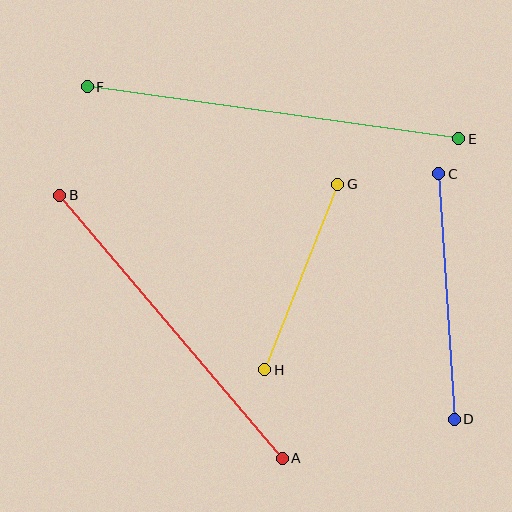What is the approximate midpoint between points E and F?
The midpoint is at approximately (273, 113) pixels.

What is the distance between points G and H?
The distance is approximately 199 pixels.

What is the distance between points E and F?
The distance is approximately 375 pixels.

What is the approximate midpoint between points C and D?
The midpoint is at approximately (446, 296) pixels.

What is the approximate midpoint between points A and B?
The midpoint is at approximately (171, 327) pixels.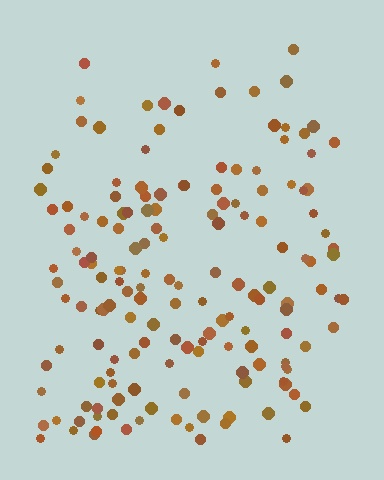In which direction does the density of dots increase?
From top to bottom, with the bottom side densest.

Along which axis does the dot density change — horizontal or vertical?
Vertical.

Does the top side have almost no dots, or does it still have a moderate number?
Still a moderate number, just noticeably fewer than the bottom.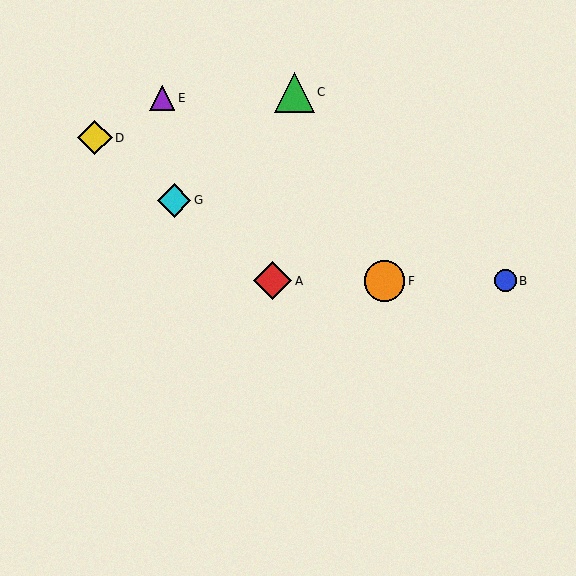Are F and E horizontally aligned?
No, F is at y≈281 and E is at y≈98.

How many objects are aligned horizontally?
3 objects (A, B, F) are aligned horizontally.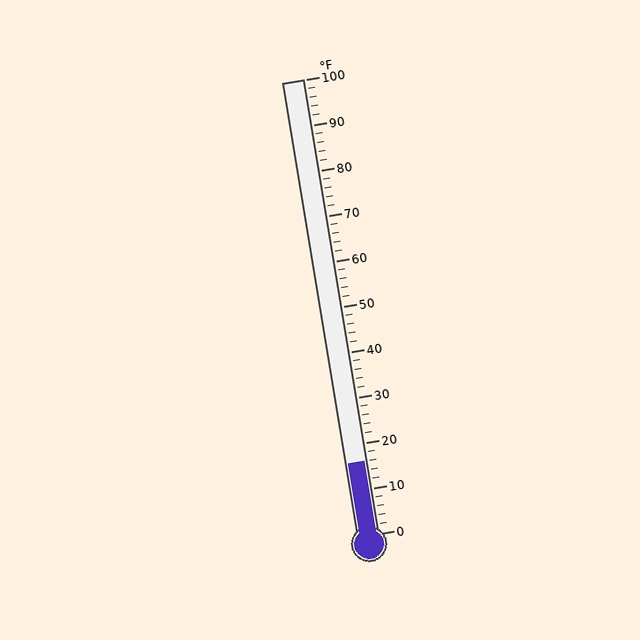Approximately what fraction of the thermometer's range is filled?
The thermometer is filled to approximately 15% of its range.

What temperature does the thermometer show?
The thermometer shows approximately 16°F.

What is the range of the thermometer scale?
The thermometer scale ranges from 0°F to 100°F.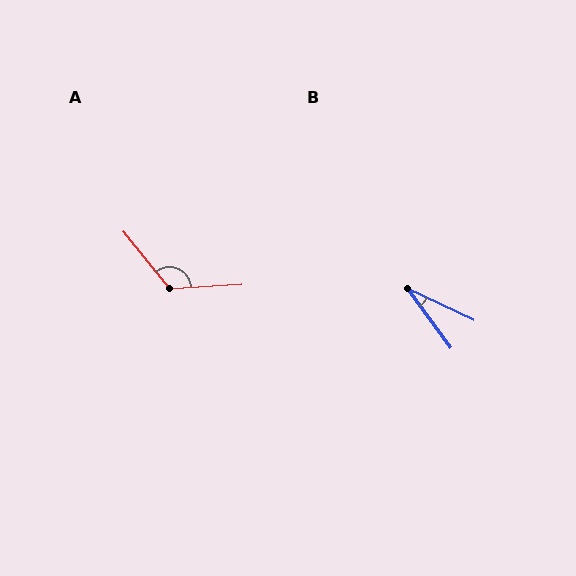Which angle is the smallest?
B, at approximately 29 degrees.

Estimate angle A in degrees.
Approximately 126 degrees.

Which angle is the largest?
A, at approximately 126 degrees.